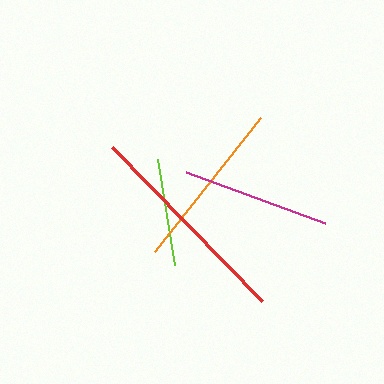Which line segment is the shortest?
The lime line is the shortest at approximately 107 pixels.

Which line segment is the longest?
The red line is the longest at approximately 214 pixels.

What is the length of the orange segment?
The orange segment is approximately 171 pixels long.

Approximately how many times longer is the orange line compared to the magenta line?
The orange line is approximately 1.2 times the length of the magenta line.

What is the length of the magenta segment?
The magenta segment is approximately 148 pixels long.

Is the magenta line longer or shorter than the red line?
The red line is longer than the magenta line.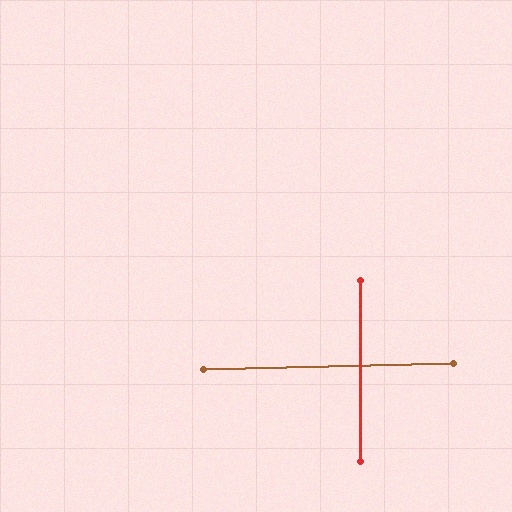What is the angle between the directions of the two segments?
Approximately 89 degrees.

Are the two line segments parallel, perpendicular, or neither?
Perpendicular — they meet at approximately 89°.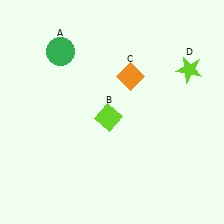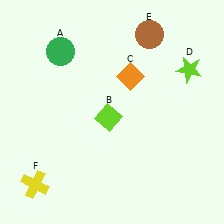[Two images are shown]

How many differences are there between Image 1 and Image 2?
There are 2 differences between the two images.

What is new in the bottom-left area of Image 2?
A yellow cross (F) was added in the bottom-left area of Image 2.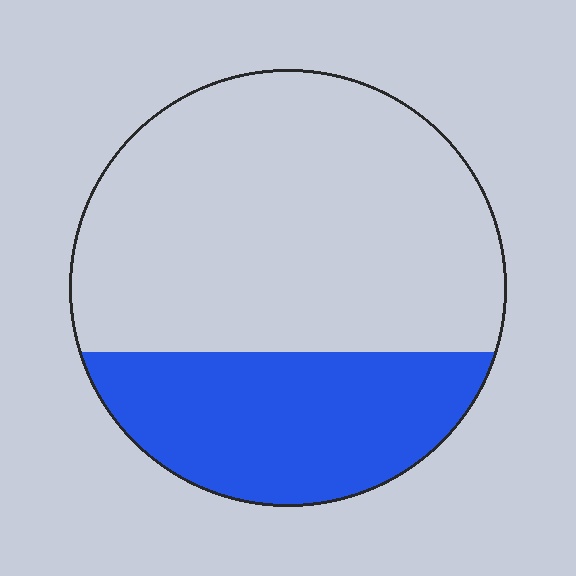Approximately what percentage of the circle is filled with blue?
Approximately 30%.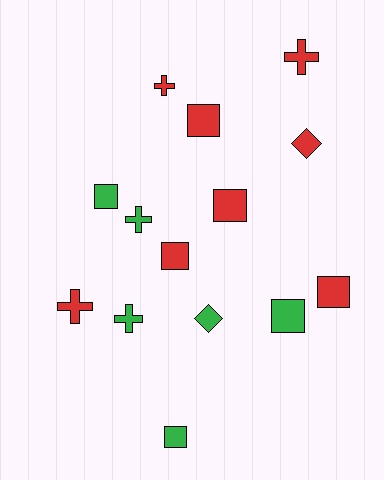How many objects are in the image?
There are 14 objects.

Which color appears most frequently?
Red, with 8 objects.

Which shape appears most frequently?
Square, with 7 objects.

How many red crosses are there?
There are 3 red crosses.